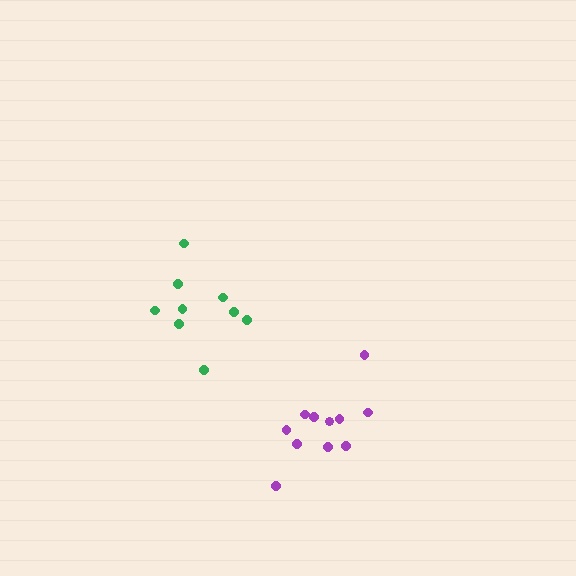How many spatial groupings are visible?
There are 2 spatial groupings.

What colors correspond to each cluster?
The clusters are colored: purple, green.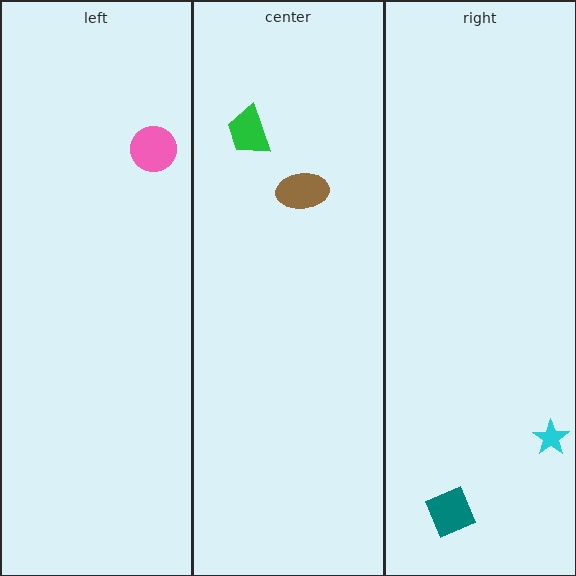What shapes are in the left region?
The pink circle.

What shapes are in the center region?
The green trapezoid, the brown ellipse.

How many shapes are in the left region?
1.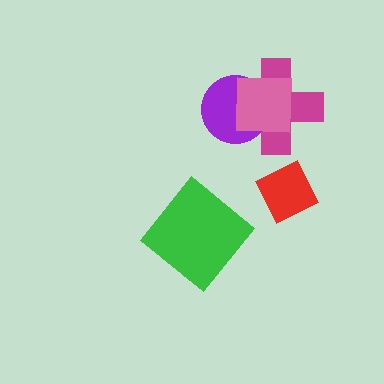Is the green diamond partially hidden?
No, no other shape covers it.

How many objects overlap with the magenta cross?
2 objects overlap with the magenta cross.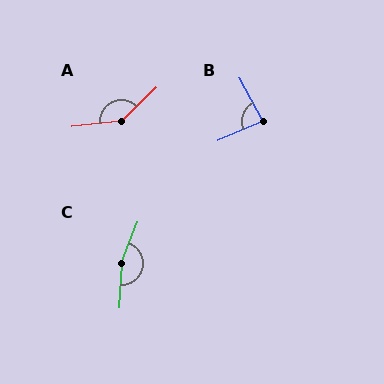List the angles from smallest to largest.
B (84°), A (142°), C (162°).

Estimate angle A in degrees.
Approximately 142 degrees.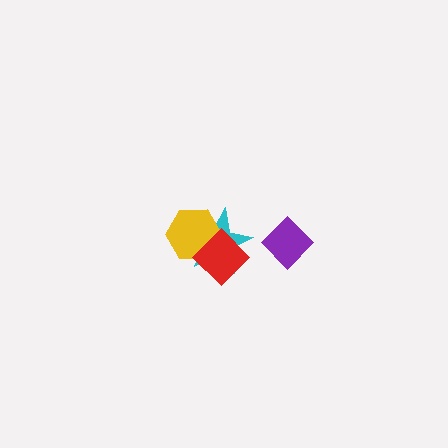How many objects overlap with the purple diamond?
0 objects overlap with the purple diamond.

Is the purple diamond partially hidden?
No, no other shape covers it.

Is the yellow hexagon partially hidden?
Yes, it is partially covered by another shape.